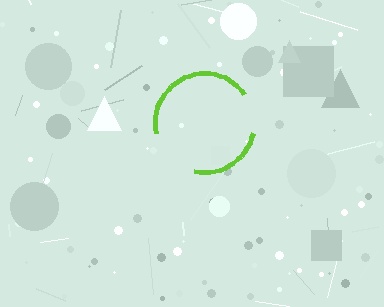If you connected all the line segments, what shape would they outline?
They would outline a circle.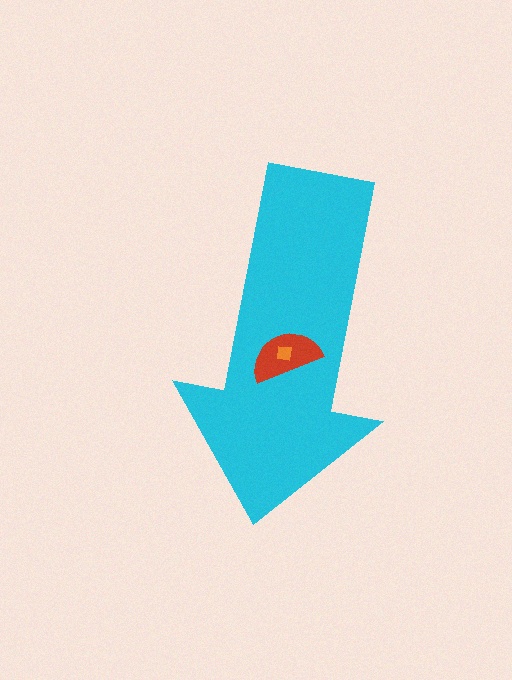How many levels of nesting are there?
3.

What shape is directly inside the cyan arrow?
The red semicircle.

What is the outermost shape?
The cyan arrow.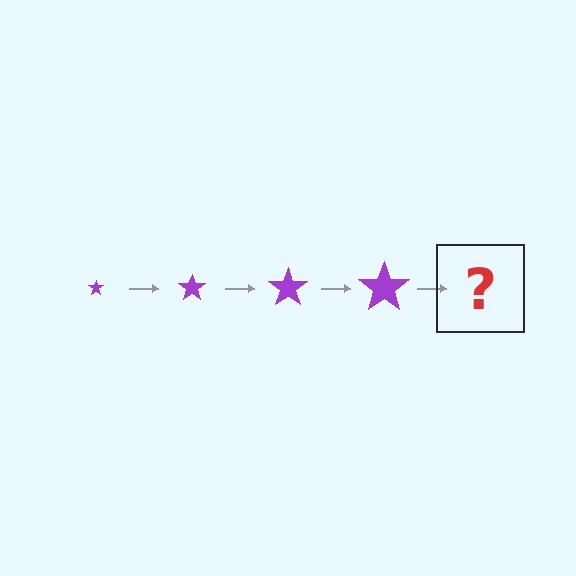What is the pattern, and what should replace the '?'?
The pattern is that the star gets progressively larger each step. The '?' should be a purple star, larger than the previous one.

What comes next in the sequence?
The next element should be a purple star, larger than the previous one.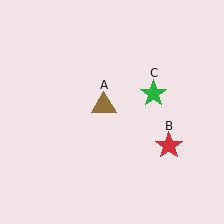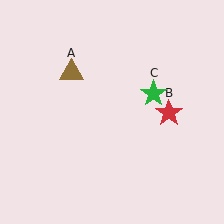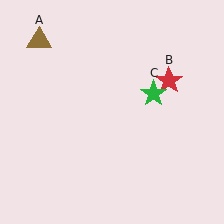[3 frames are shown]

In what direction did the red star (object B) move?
The red star (object B) moved up.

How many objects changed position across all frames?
2 objects changed position: brown triangle (object A), red star (object B).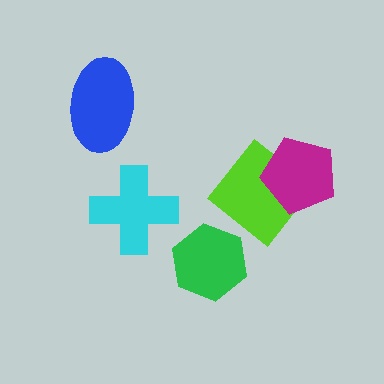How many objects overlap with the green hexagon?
0 objects overlap with the green hexagon.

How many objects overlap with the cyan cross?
0 objects overlap with the cyan cross.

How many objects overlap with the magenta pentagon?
1 object overlaps with the magenta pentagon.